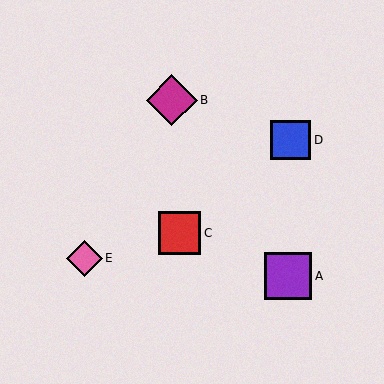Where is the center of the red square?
The center of the red square is at (180, 233).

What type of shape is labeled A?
Shape A is a purple square.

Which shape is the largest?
The magenta diamond (labeled B) is the largest.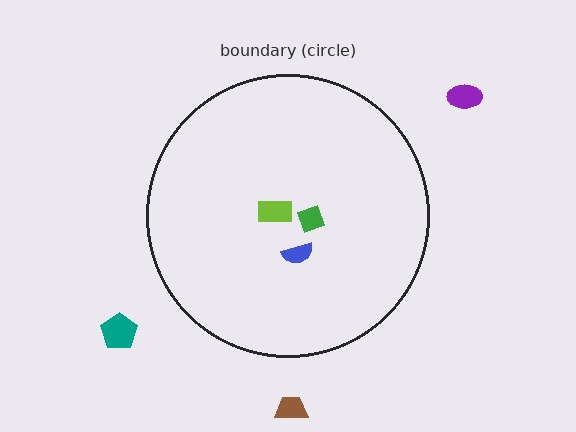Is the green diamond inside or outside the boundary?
Inside.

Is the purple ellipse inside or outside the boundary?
Outside.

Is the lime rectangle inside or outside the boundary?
Inside.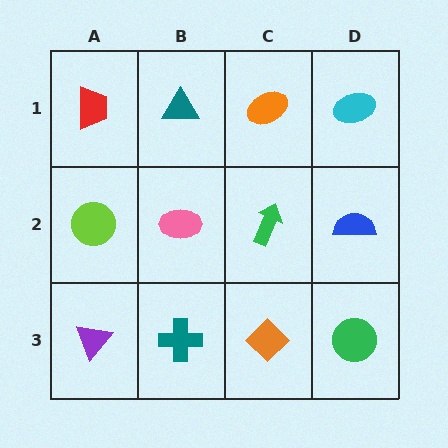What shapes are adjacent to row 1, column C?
A green arrow (row 2, column C), a teal triangle (row 1, column B), a cyan ellipse (row 1, column D).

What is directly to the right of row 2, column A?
A pink ellipse.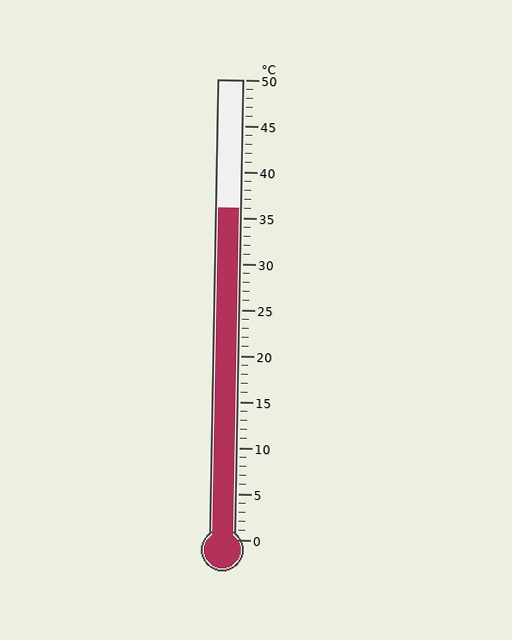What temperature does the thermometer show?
The thermometer shows approximately 36°C.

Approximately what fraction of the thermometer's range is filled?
The thermometer is filled to approximately 70% of its range.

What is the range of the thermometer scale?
The thermometer scale ranges from 0°C to 50°C.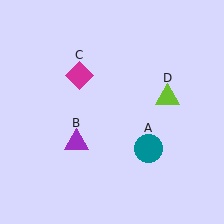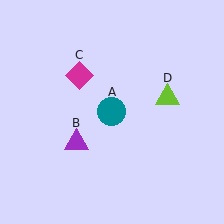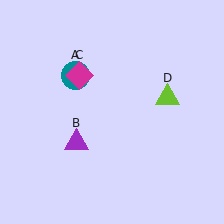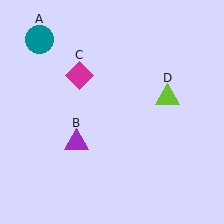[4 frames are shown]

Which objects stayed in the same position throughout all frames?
Purple triangle (object B) and magenta diamond (object C) and lime triangle (object D) remained stationary.